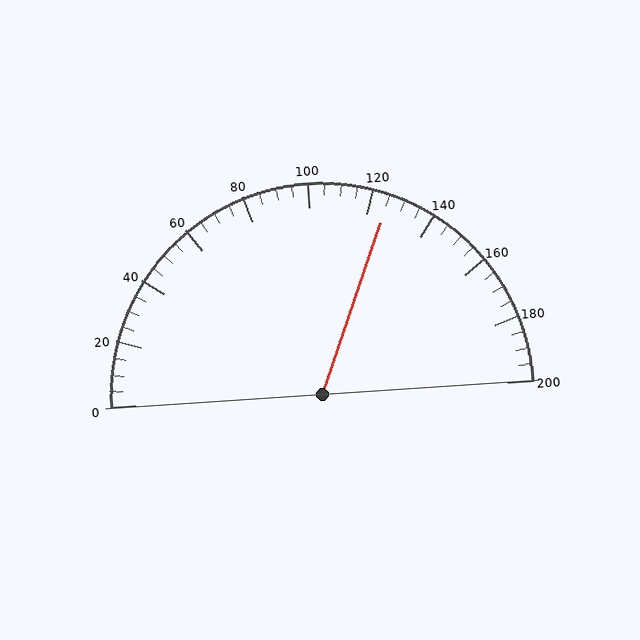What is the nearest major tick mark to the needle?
The nearest major tick mark is 120.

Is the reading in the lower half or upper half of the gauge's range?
The reading is in the upper half of the range (0 to 200).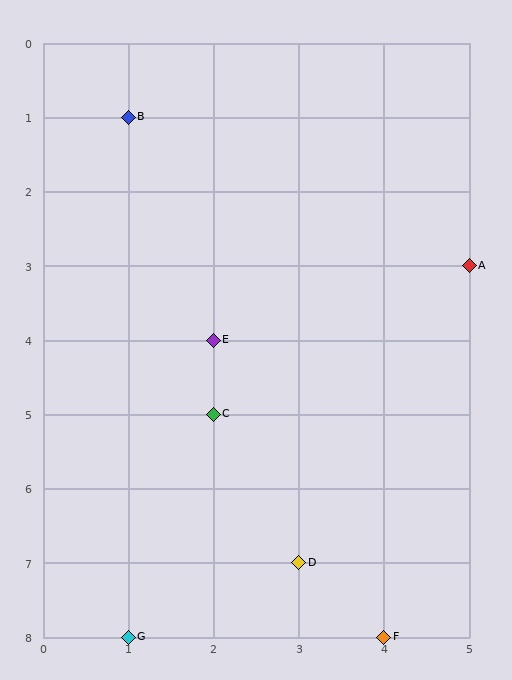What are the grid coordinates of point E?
Point E is at grid coordinates (2, 4).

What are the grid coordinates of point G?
Point G is at grid coordinates (1, 8).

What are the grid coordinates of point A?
Point A is at grid coordinates (5, 3).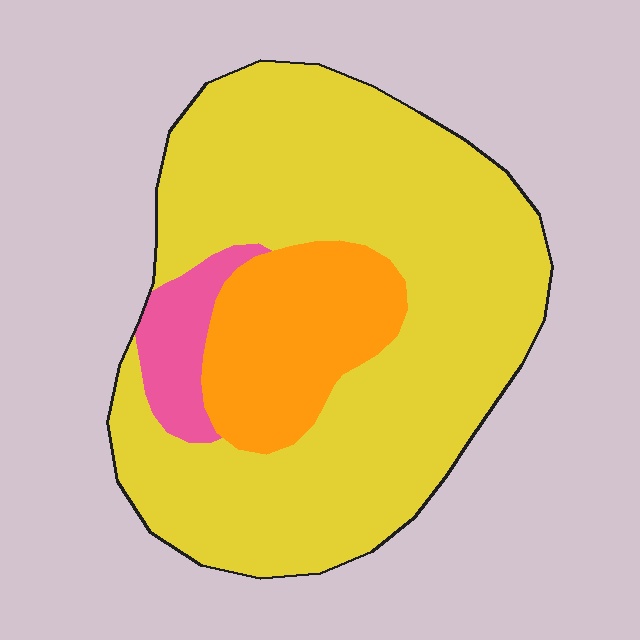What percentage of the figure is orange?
Orange covers roughly 20% of the figure.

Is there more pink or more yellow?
Yellow.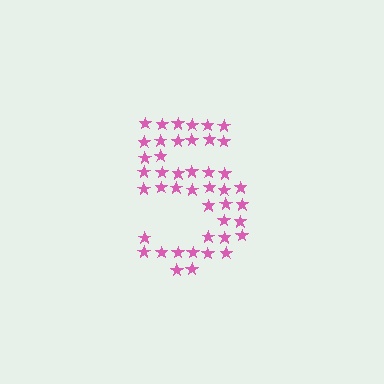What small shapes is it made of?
It is made of small stars.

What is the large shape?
The large shape is the digit 5.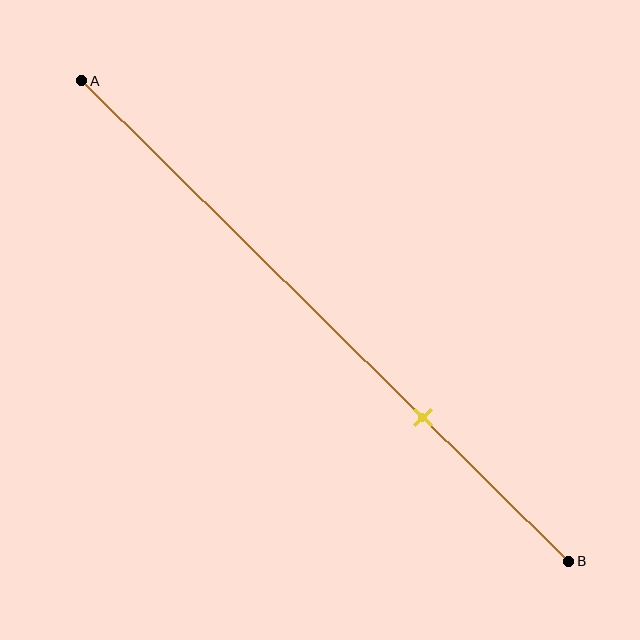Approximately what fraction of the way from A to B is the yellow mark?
The yellow mark is approximately 70% of the way from A to B.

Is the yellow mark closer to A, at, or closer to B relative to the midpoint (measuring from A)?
The yellow mark is closer to point B than the midpoint of segment AB.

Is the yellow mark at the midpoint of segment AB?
No, the mark is at about 70% from A, not at the 50% midpoint.